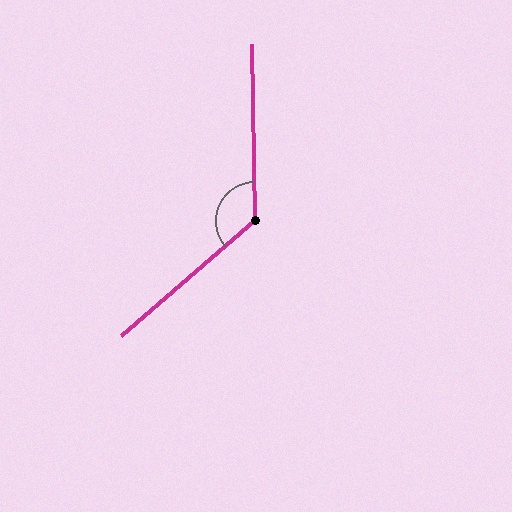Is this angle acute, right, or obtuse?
It is obtuse.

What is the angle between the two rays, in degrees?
Approximately 130 degrees.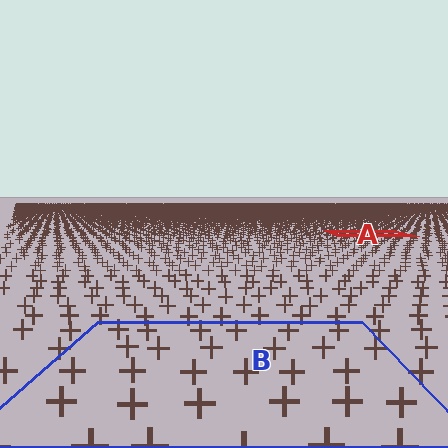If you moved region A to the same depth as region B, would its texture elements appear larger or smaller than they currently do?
They would appear larger. At a closer depth, the same texture elements are projected at a bigger on-screen size.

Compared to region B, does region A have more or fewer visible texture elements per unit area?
Region A has more texture elements per unit area — they are packed more densely because it is farther away.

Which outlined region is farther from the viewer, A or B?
Region A is farther from the viewer — the texture elements inside it appear smaller and more densely packed.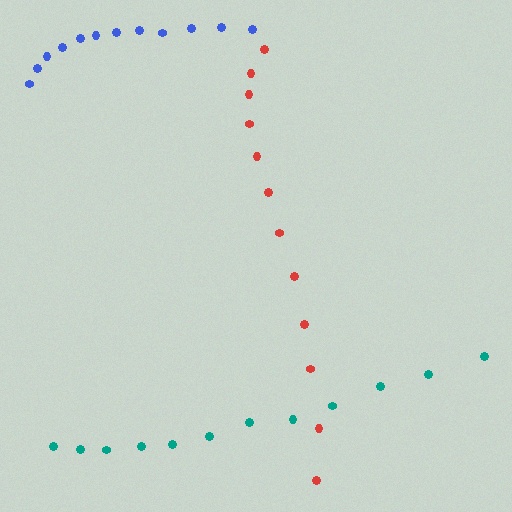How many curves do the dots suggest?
There are 3 distinct paths.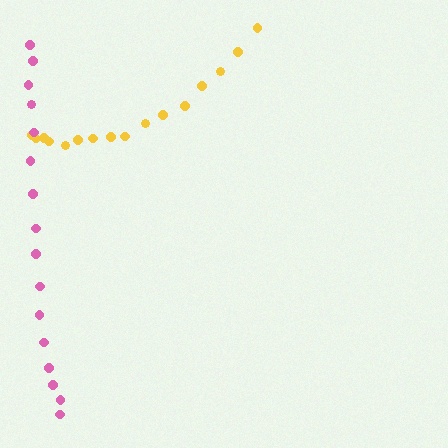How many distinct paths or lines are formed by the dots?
There are 2 distinct paths.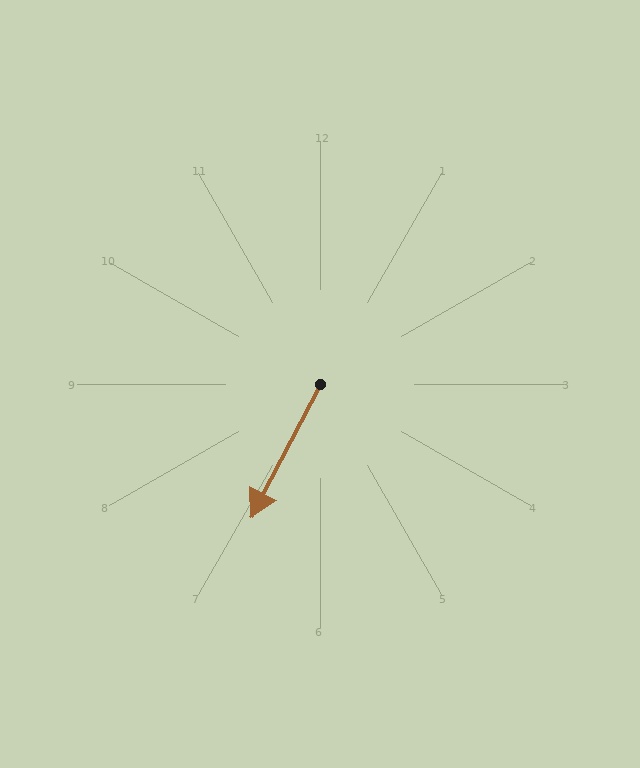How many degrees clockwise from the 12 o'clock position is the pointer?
Approximately 207 degrees.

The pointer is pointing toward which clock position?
Roughly 7 o'clock.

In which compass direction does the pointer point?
Southwest.